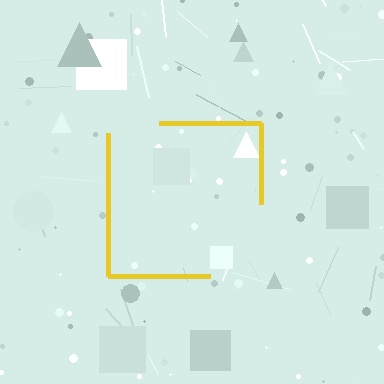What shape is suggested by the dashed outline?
The dashed outline suggests a square.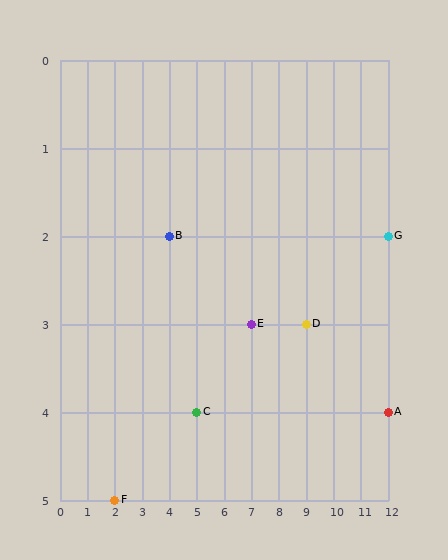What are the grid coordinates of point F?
Point F is at grid coordinates (2, 5).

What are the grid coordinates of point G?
Point G is at grid coordinates (12, 2).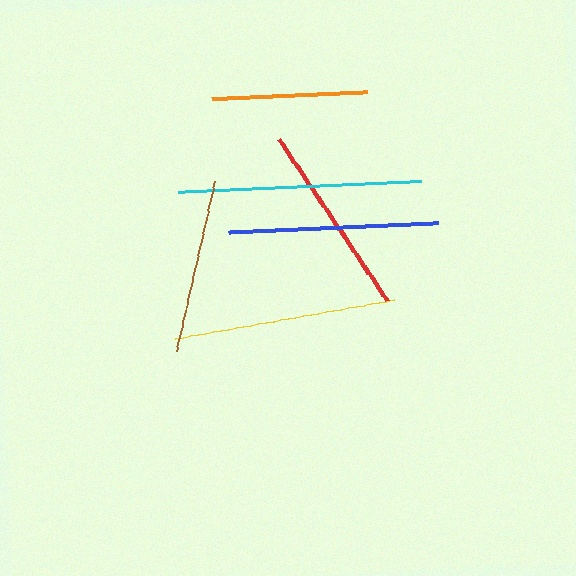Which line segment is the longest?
The cyan line is the longest at approximately 244 pixels.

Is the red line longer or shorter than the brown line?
The red line is longer than the brown line.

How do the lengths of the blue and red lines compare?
The blue and red lines are approximately the same length.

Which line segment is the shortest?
The orange line is the shortest at approximately 156 pixels.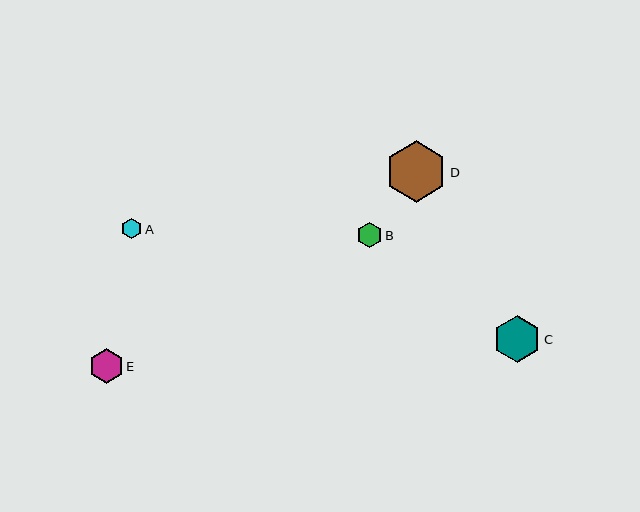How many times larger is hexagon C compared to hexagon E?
Hexagon C is approximately 1.4 times the size of hexagon E.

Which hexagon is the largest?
Hexagon D is the largest with a size of approximately 61 pixels.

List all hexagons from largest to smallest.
From largest to smallest: D, C, E, B, A.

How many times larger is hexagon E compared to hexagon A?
Hexagon E is approximately 1.7 times the size of hexagon A.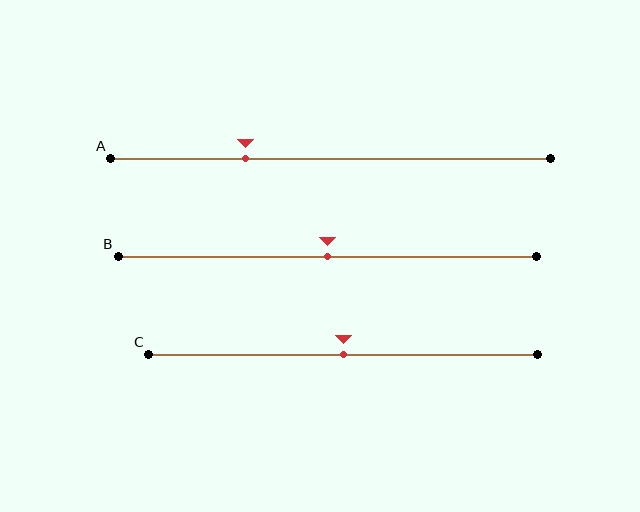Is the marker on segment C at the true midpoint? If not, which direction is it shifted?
Yes, the marker on segment C is at the true midpoint.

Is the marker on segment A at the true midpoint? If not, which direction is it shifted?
No, the marker on segment A is shifted to the left by about 19% of the segment length.